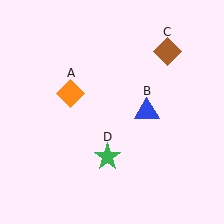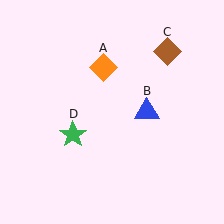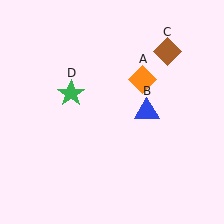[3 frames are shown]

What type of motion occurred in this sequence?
The orange diamond (object A), green star (object D) rotated clockwise around the center of the scene.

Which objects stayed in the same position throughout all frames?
Blue triangle (object B) and brown diamond (object C) remained stationary.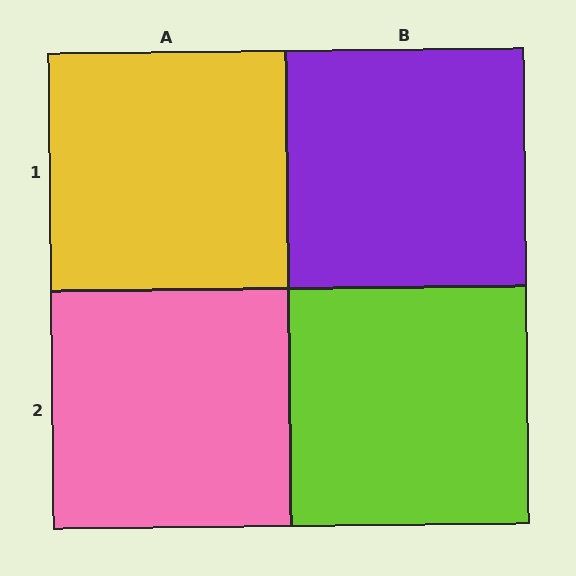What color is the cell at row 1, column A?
Yellow.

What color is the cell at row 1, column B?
Purple.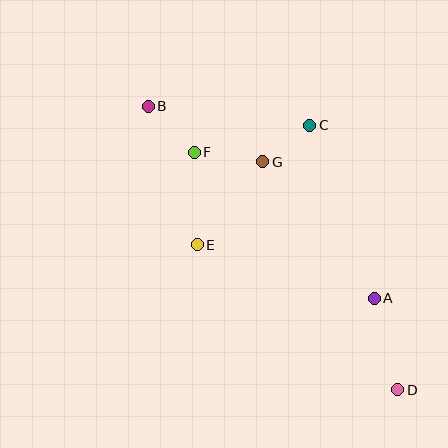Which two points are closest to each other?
Points C and G are closest to each other.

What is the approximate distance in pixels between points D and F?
The distance between D and F is approximately 313 pixels.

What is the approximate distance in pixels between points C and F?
The distance between C and F is approximately 119 pixels.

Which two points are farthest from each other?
Points B and D are farthest from each other.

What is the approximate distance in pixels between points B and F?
The distance between B and F is approximately 65 pixels.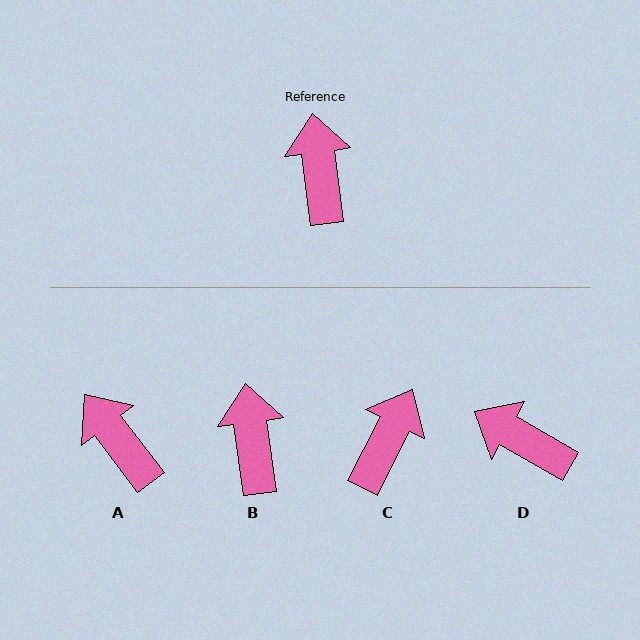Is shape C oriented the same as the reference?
No, it is off by about 34 degrees.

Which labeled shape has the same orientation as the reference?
B.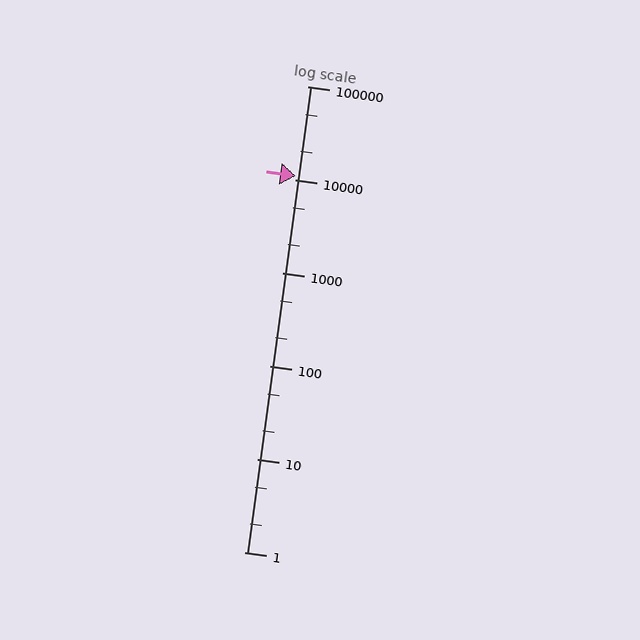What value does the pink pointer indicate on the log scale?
The pointer indicates approximately 11000.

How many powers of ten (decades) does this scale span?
The scale spans 5 decades, from 1 to 100000.